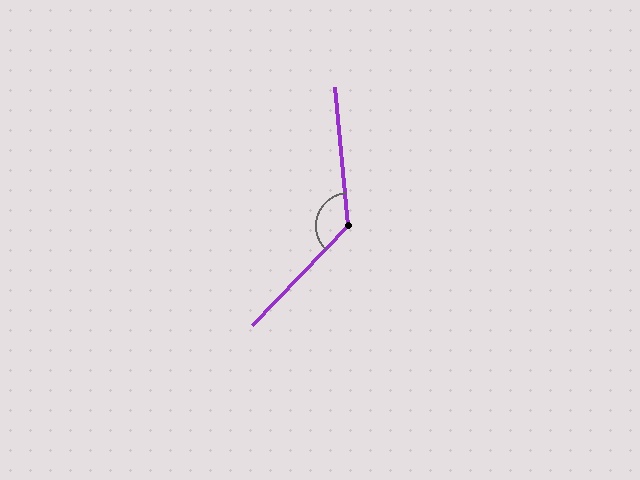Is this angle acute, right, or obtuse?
It is obtuse.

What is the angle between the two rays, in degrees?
Approximately 130 degrees.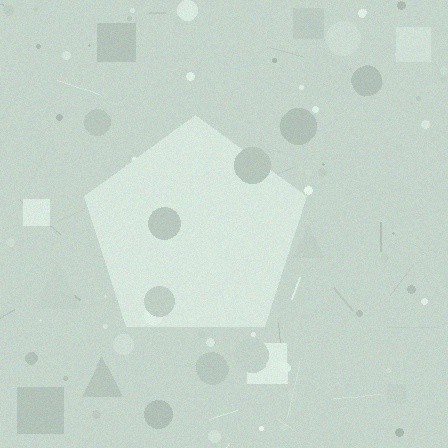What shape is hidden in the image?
A pentagon is hidden in the image.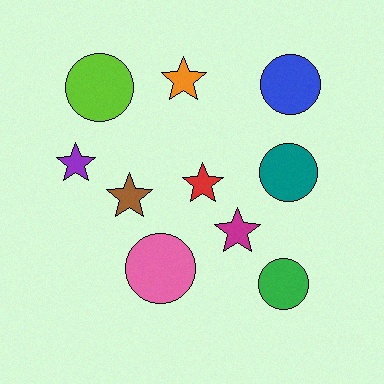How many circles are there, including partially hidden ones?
There are 5 circles.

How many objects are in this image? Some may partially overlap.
There are 10 objects.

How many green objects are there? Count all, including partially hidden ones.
There is 1 green object.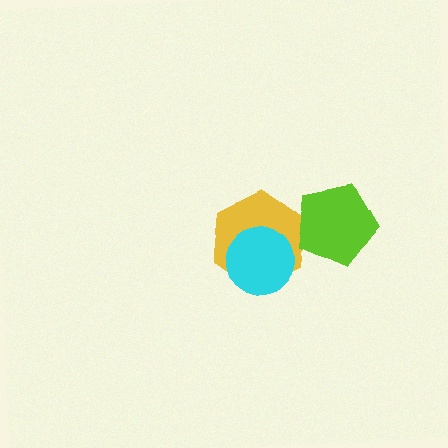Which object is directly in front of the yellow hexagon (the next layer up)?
The cyan circle is directly in front of the yellow hexagon.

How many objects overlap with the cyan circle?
1 object overlaps with the cyan circle.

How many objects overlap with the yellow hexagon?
2 objects overlap with the yellow hexagon.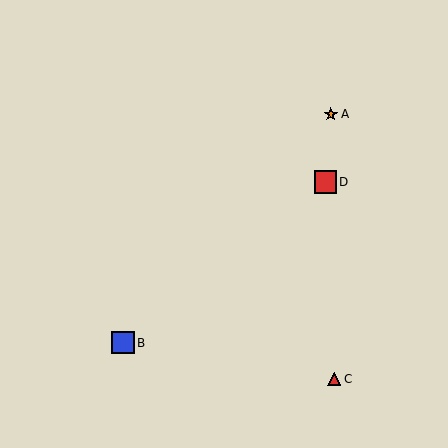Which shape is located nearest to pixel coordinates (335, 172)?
The red square (labeled D) at (325, 182) is nearest to that location.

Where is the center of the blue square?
The center of the blue square is at (123, 343).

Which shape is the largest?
The blue square (labeled B) is the largest.